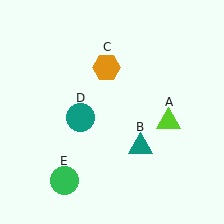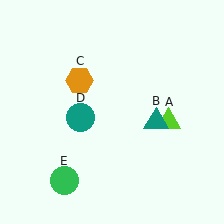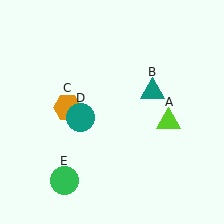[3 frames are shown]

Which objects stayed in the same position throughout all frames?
Lime triangle (object A) and teal circle (object D) and green circle (object E) remained stationary.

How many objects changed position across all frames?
2 objects changed position: teal triangle (object B), orange hexagon (object C).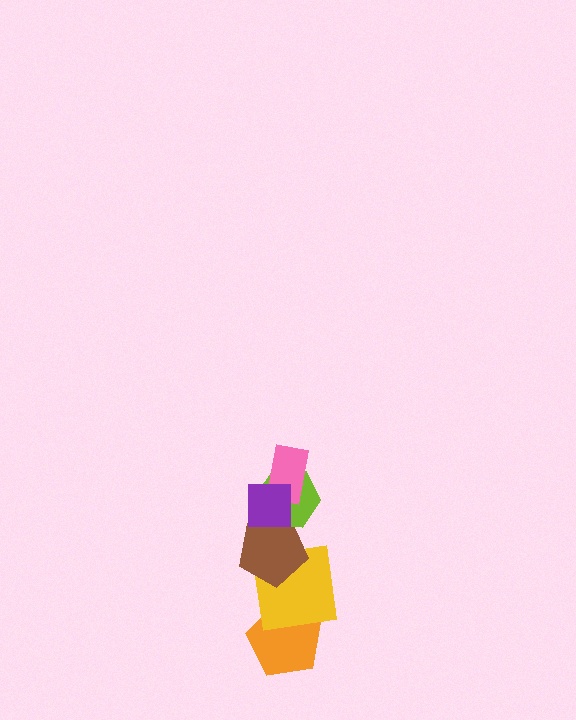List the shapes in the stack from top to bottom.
From top to bottom: the purple square, the pink rectangle, the lime hexagon, the brown pentagon, the yellow square, the orange pentagon.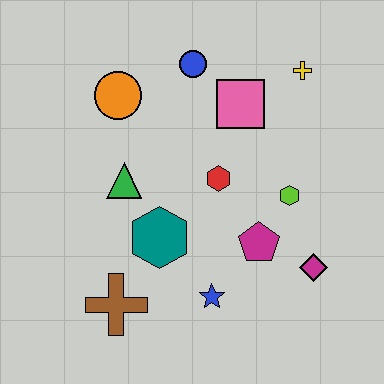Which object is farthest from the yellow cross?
The brown cross is farthest from the yellow cross.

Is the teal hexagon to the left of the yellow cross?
Yes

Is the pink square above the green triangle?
Yes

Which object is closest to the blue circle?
The pink square is closest to the blue circle.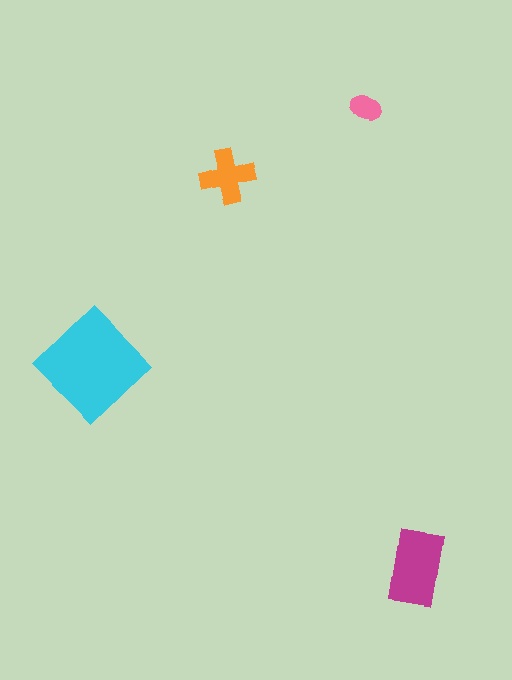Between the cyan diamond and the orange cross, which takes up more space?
The cyan diamond.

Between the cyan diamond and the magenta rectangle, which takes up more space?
The cyan diamond.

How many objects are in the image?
There are 4 objects in the image.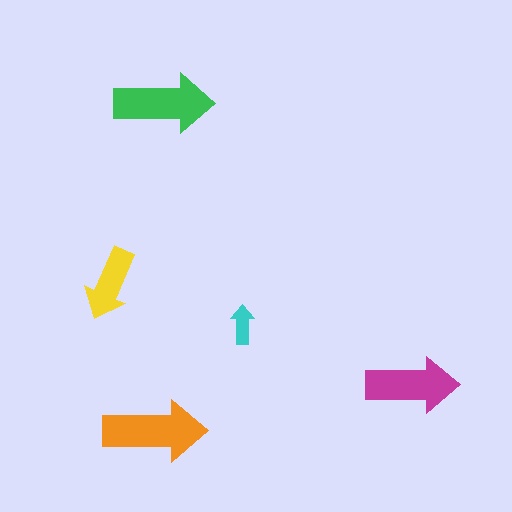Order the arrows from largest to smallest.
the orange one, the green one, the magenta one, the yellow one, the cyan one.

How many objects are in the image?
There are 5 objects in the image.